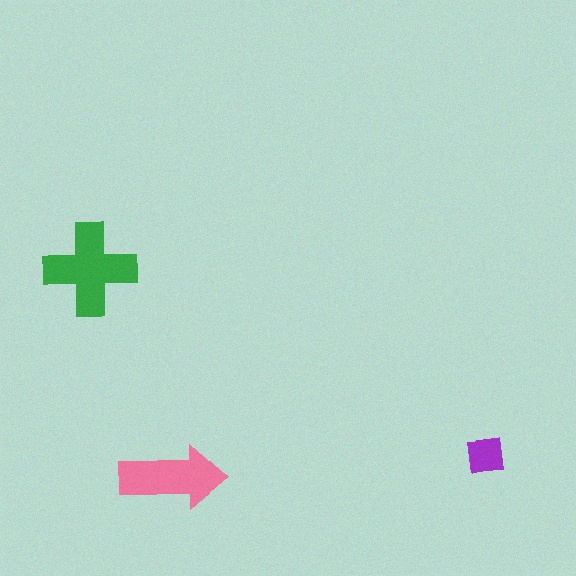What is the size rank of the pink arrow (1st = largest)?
2nd.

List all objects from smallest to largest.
The purple square, the pink arrow, the green cross.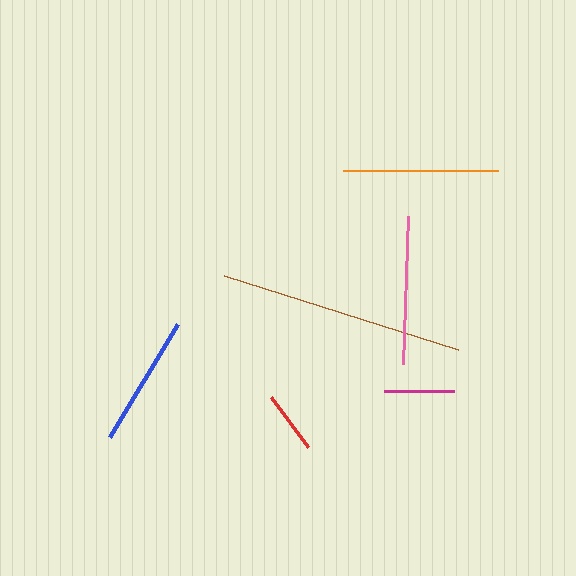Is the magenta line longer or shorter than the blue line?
The blue line is longer than the magenta line.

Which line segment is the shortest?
The red line is the shortest at approximately 63 pixels.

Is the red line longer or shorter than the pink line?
The pink line is longer than the red line.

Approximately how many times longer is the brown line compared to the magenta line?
The brown line is approximately 3.5 times the length of the magenta line.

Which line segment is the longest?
The brown line is the longest at approximately 245 pixels.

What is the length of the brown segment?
The brown segment is approximately 245 pixels long.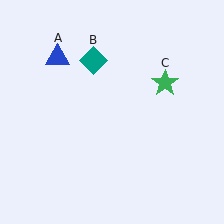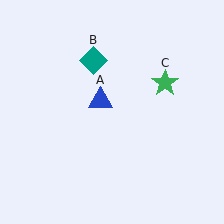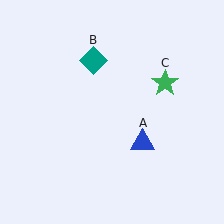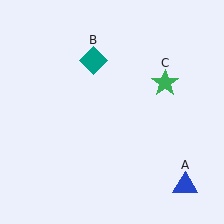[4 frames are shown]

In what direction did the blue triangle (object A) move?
The blue triangle (object A) moved down and to the right.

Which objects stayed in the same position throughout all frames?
Teal diamond (object B) and green star (object C) remained stationary.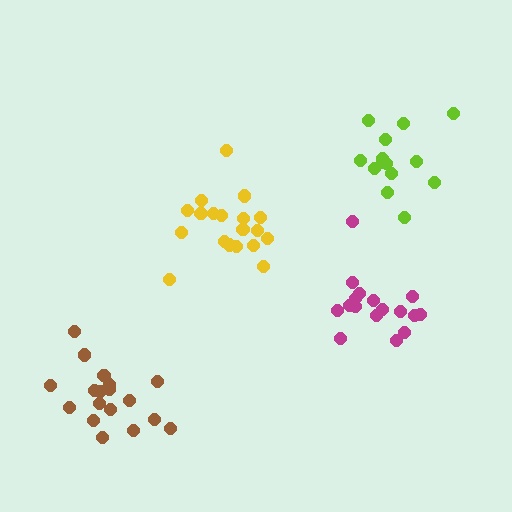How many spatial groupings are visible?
There are 4 spatial groupings.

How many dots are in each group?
Group 1: 17 dots, Group 2: 14 dots, Group 3: 20 dots, Group 4: 18 dots (69 total).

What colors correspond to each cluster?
The clusters are colored: magenta, lime, yellow, brown.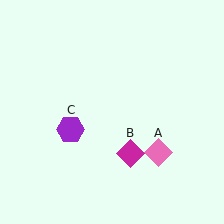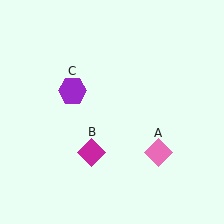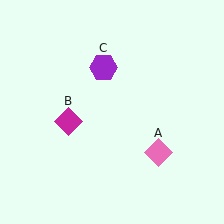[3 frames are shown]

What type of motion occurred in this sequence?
The magenta diamond (object B), purple hexagon (object C) rotated clockwise around the center of the scene.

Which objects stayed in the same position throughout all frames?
Pink diamond (object A) remained stationary.